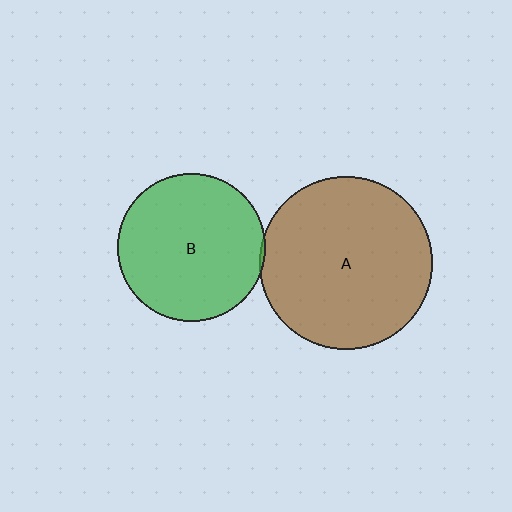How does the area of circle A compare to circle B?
Approximately 1.4 times.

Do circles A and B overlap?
Yes.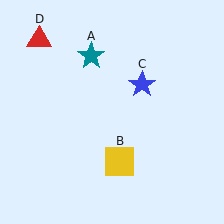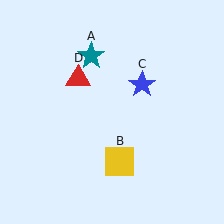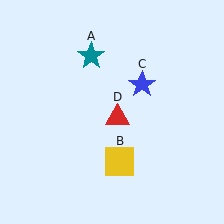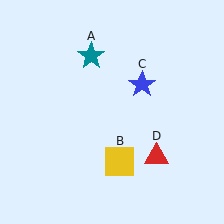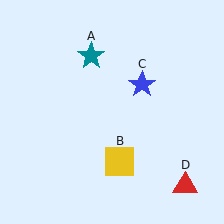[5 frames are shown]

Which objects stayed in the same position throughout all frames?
Teal star (object A) and yellow square (object B) and blue star (object C) remained stationary.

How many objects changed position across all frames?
1 object changed position: red triangle (object D).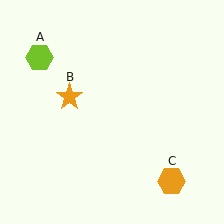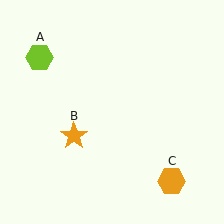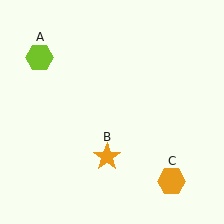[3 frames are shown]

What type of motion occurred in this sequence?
The orange star (object B) rotated counterclockwise around the center of the scene.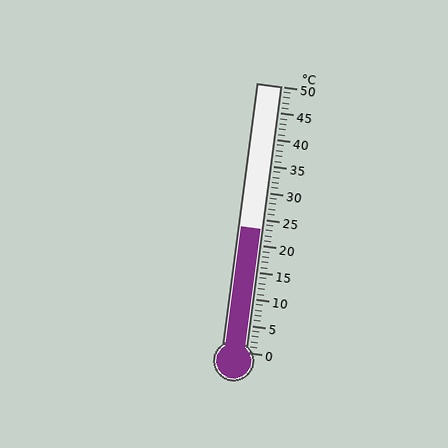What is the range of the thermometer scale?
The thermometer scale ranges from 0°C to 50°C.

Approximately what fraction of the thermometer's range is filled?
The thermometer is filled to approximately 45% of its range.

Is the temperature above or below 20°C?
The temperature is above 20°C.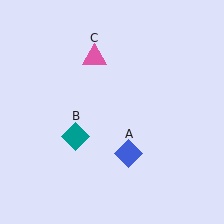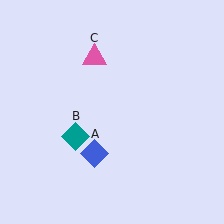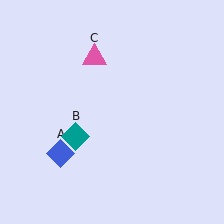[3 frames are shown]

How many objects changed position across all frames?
1 object changed position: blue diamond (object A).